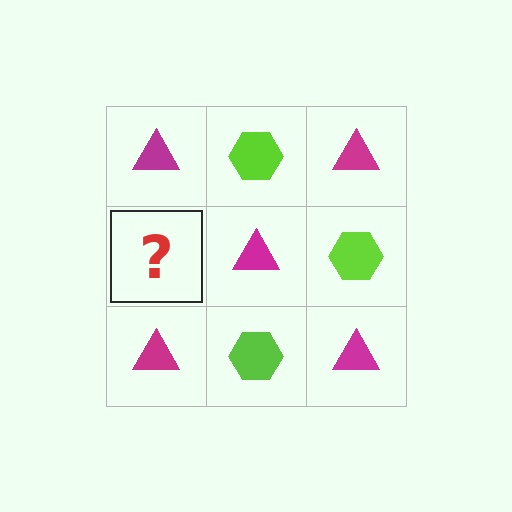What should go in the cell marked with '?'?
The missing cell should contain a lime hexagon.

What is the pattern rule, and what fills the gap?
The rule is that it alternates magenta triangle and lime hexagon in a checkerboard pattern. The gap should be filled with a lime hexagon.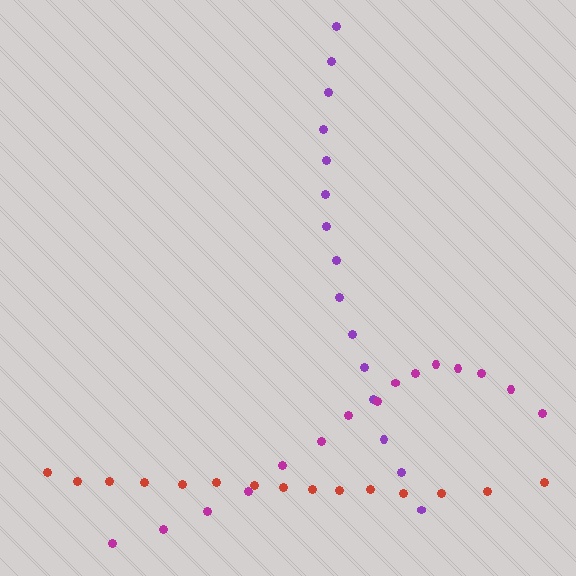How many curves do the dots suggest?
There are 3 distinct paths.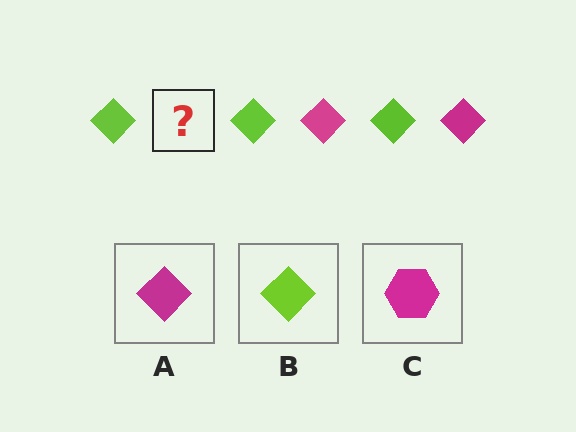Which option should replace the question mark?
Option A.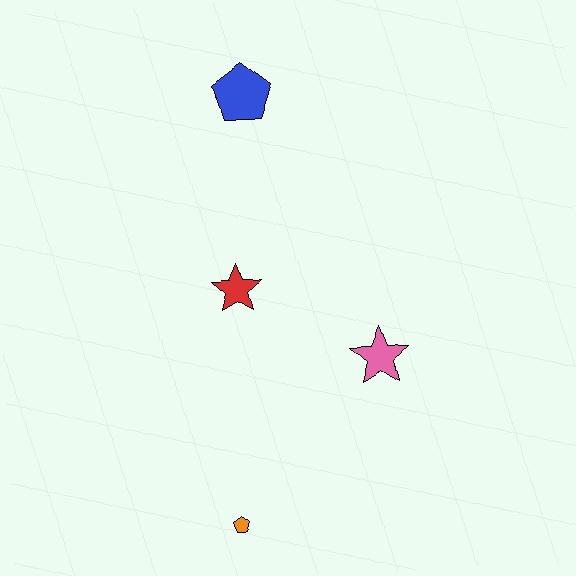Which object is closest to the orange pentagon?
The pink star is closest to the orange pentagon.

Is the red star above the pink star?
Yes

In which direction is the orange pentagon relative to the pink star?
The orange pentagon is below the pink star.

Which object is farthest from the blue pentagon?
The orange pentagon is farthest from the blue pentagon.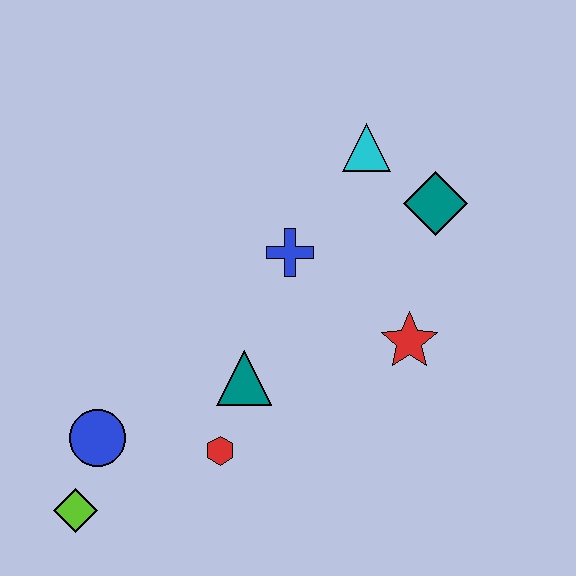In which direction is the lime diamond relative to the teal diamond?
The lime diamond is to the left of the teal diamond.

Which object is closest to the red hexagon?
The teal triangle is closest to the red hexagon.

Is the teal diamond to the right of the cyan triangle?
Yes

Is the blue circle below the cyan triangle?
Yes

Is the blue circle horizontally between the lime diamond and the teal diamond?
Yes